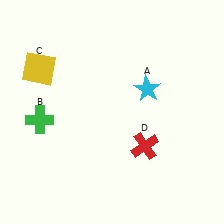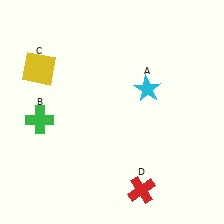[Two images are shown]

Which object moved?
The red cross (D) moved down.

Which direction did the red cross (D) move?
The red cross (D) moved down.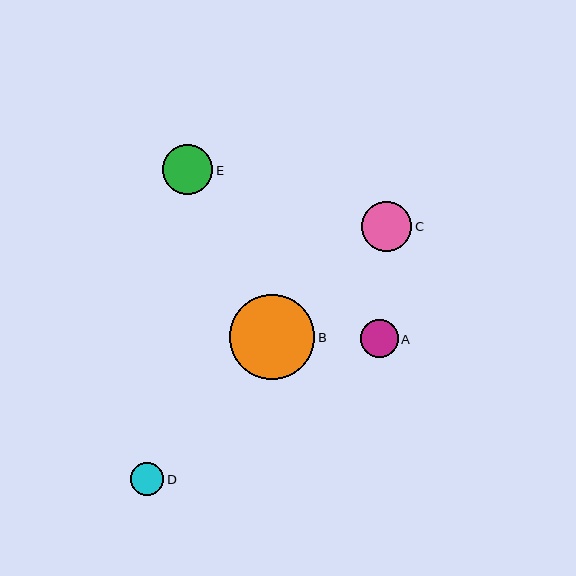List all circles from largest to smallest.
From largest to smallest: B, C, E, A, D.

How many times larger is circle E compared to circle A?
Circle E is approximately 1.3 times the size of circle A.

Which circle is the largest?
Circle B is the largest with a size of approximately 85 pixels.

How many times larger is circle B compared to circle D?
Circle B is approximately 2.6 times the size of circle D.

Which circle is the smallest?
Circle D is the smallest with a size of approximately 33 pixels.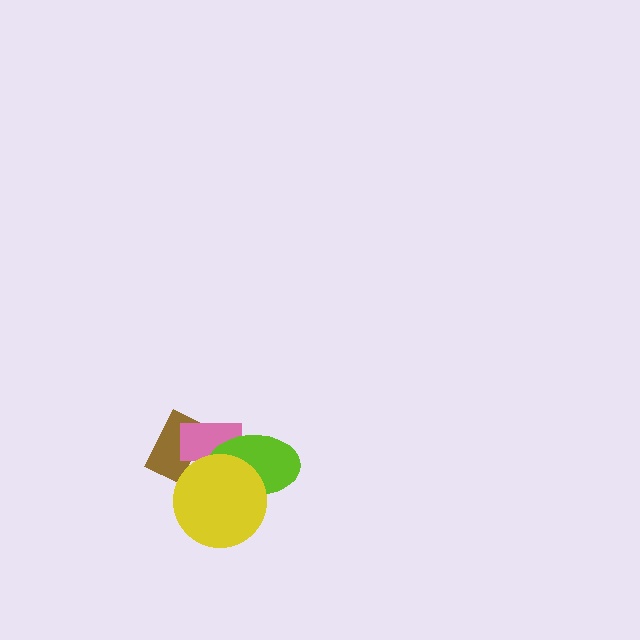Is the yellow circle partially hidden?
No, no other shape covers it.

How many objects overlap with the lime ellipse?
2 objects overlap with the lime ellipse.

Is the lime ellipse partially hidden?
Yes, it is partially covered by another shape.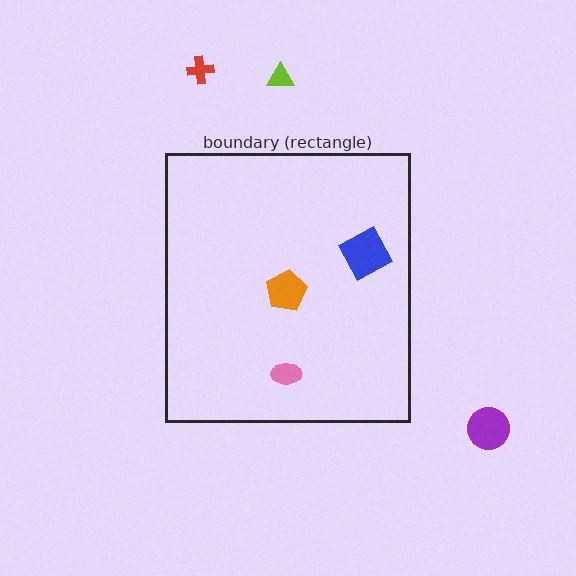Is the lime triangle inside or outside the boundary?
Outside.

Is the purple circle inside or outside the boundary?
Outside.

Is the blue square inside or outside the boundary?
Inside.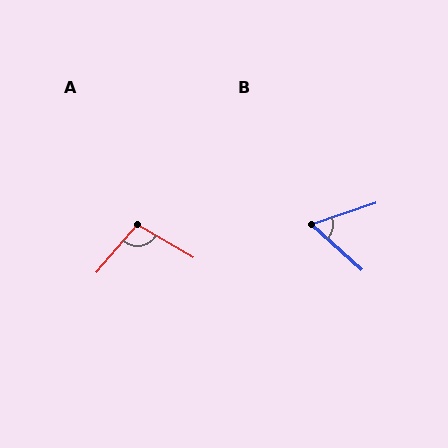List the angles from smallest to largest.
B (61°), A (100°).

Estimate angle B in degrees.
Approximately 61 degrees.